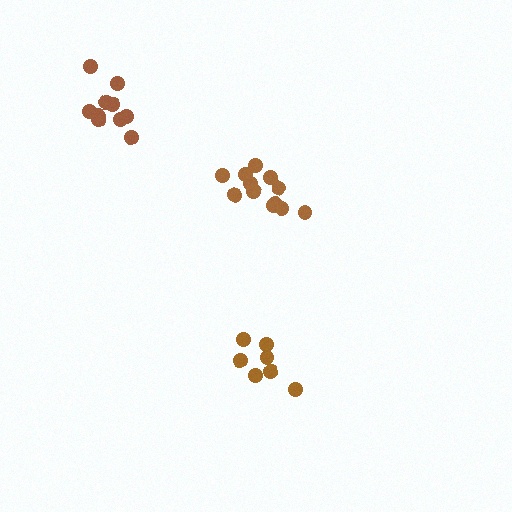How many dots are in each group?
Group 1: 10 dots, Group 2: 12 dots, Group 3: 7 dots (29 total).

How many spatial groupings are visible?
There are 3 spatial groupings.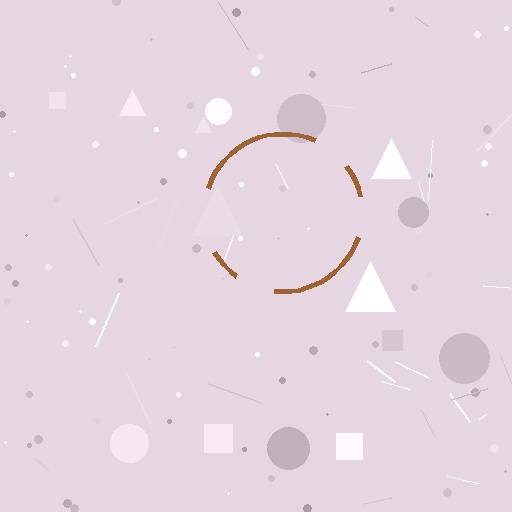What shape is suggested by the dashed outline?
The dashed outline suggests a circle.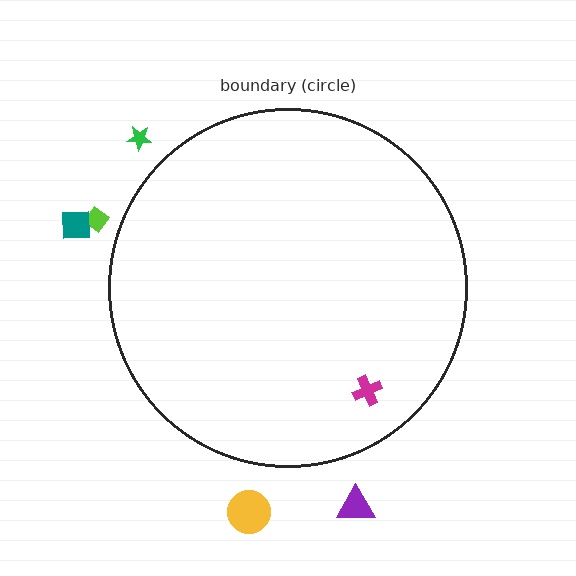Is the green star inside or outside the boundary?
Outside.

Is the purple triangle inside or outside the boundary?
Outside.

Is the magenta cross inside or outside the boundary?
Inside.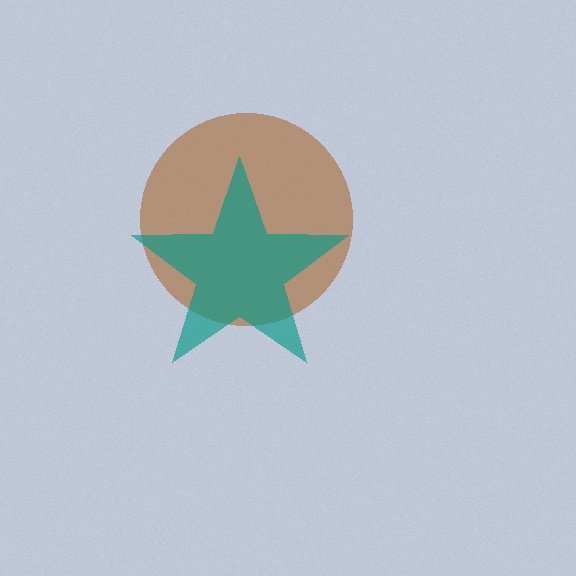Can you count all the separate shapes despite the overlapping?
Yes, there are 2 separate shapes.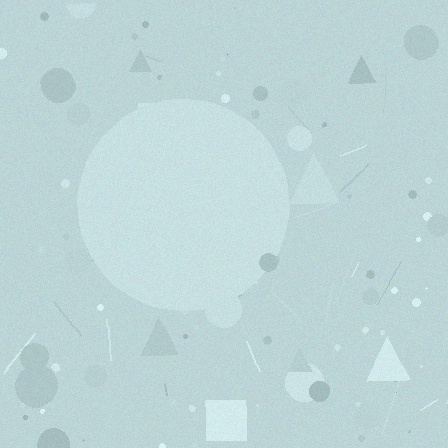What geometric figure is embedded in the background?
A circle is embedded in the background.